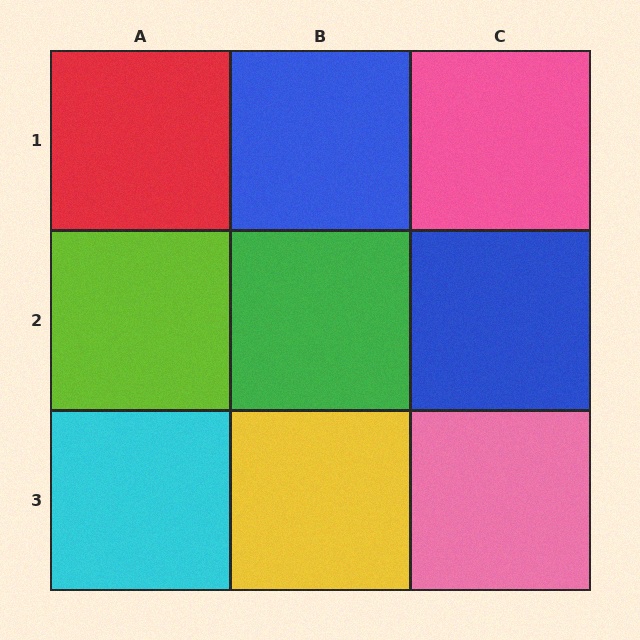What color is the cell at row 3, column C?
Pink.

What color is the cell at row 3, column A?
Cyan.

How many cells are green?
1 cell is green.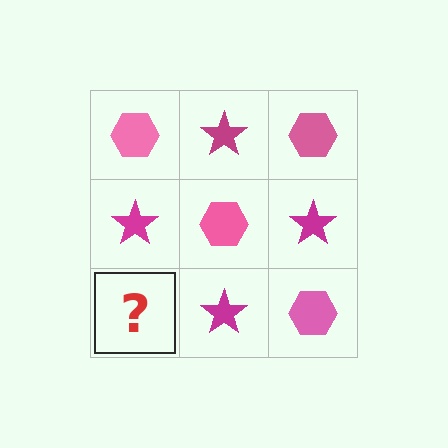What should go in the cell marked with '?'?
The missing cell should contain a pink hexagon.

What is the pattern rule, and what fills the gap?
The rule is that it alternates pink hexagon and magenta star in a checkerboard pattern. The gap should be filled with a pink hexagon.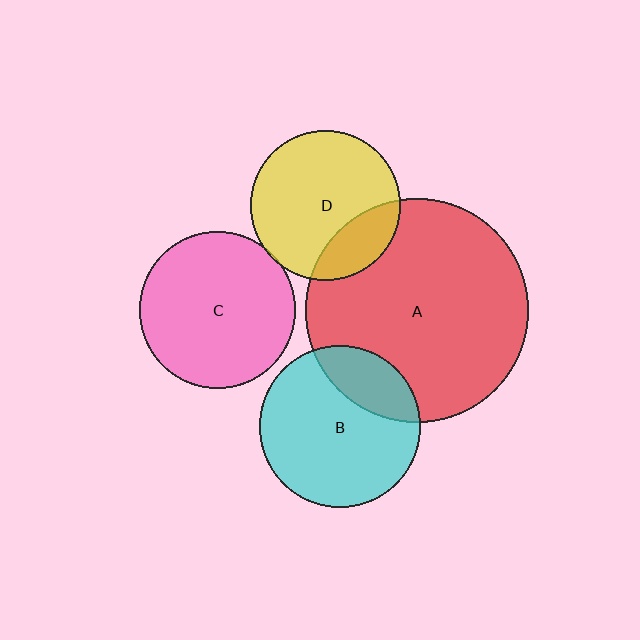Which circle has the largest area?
Circle A (red).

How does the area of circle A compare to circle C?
Approximately 2.0 times.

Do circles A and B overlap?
Yes.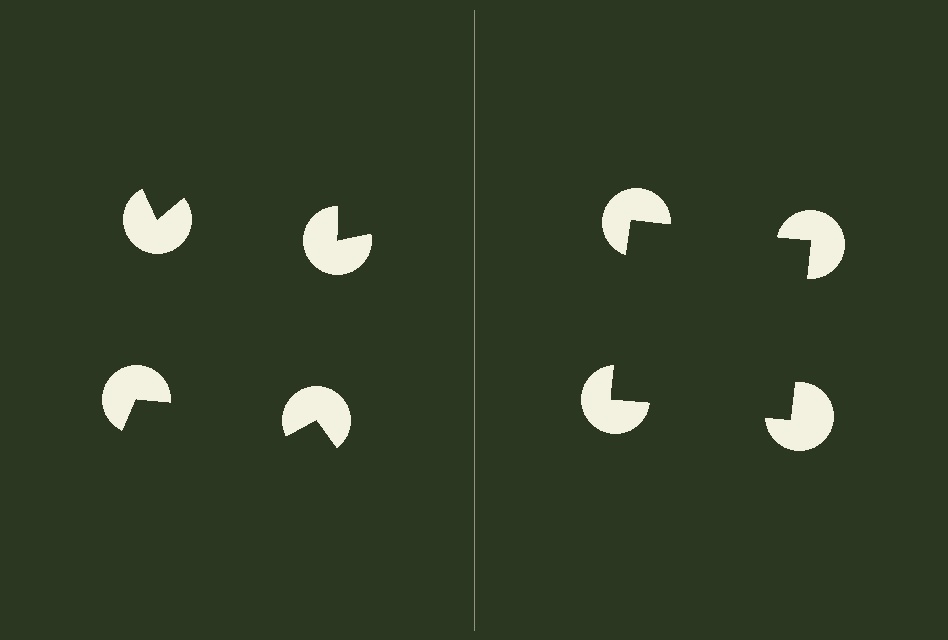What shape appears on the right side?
An illusory square.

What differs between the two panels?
The pac-man discs are positioned identically on both sides; only the wedge orientations differ. On the right they align to a square; on the left they are misaligned.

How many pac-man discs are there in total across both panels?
8 — 4 on each side.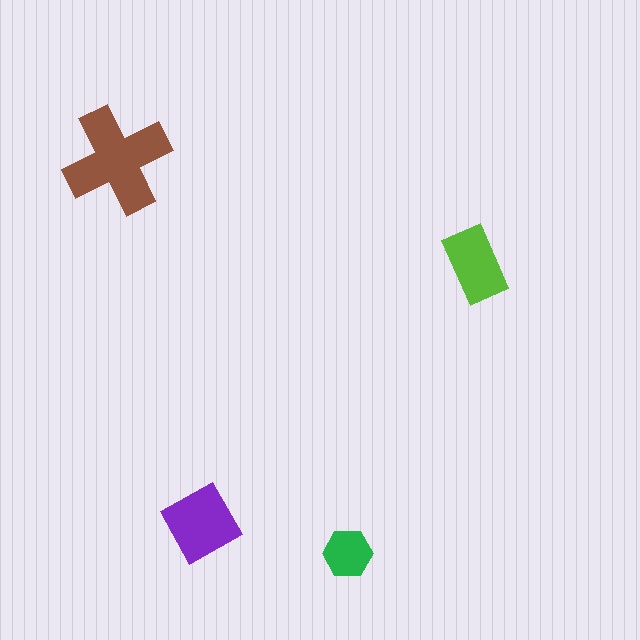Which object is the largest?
The brown cross.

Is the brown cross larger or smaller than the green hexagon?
Larger.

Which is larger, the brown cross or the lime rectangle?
The brown cross.